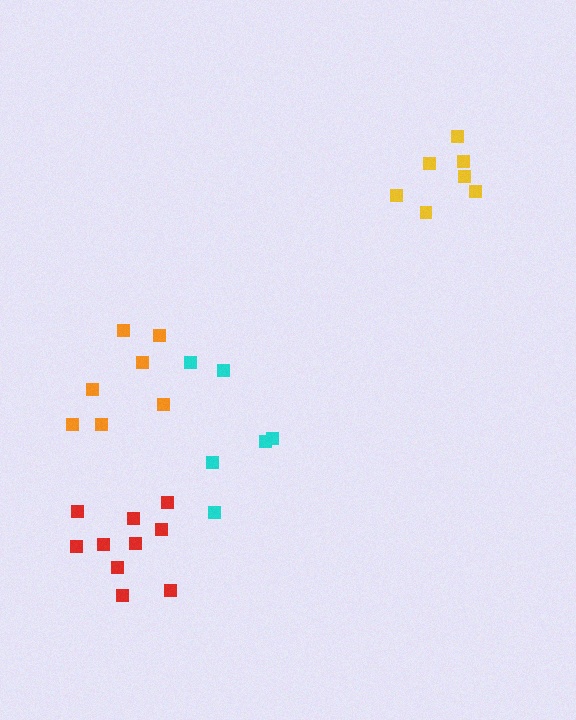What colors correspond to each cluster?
The clusters are colored: red, orange, yellow, cyan.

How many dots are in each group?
Group 1: 10 dots, Group 2: 7 dots, Group 3: 7 dots, Group 4: 6 dots (30 total).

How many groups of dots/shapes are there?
There are 4 groups.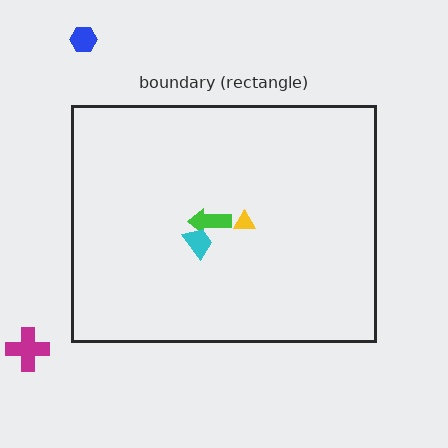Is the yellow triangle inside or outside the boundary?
Inside.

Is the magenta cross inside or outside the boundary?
Outside.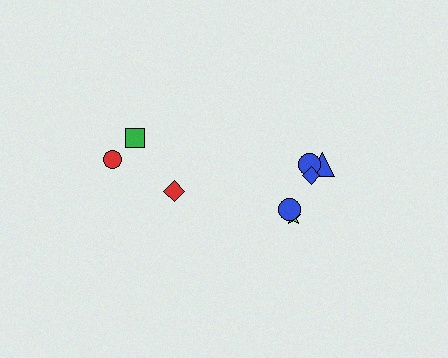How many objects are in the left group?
There are 3 objects.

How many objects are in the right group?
There are 5 objects.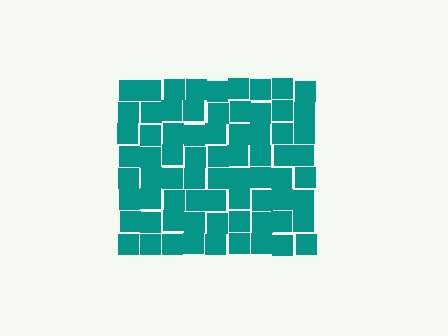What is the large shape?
The large shape is a square.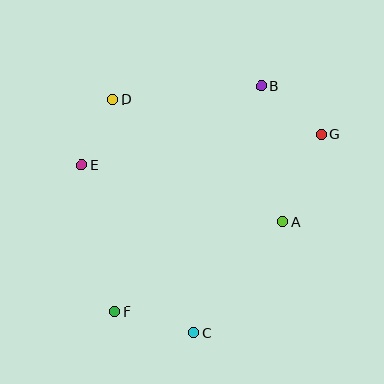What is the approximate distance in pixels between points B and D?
The distance between B and D is approximately 149 pixels.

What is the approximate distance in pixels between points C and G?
The distance between C and G is approximately 236 pixels.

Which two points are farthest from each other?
Points F and G are farthest from each other.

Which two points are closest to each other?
Points D and E are closest to each other.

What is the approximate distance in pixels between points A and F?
The distance between A and F is approximately 191 pixels.